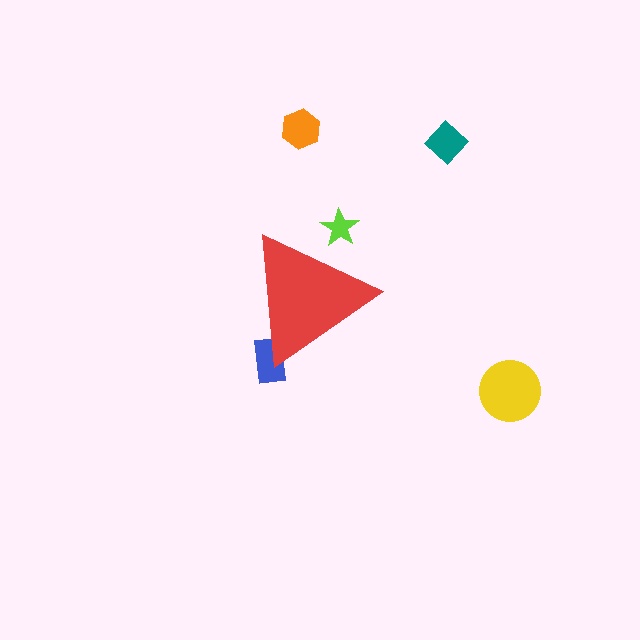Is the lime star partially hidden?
Yes, the lime star is partially hidden behind the red triangle.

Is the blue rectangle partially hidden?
Yes, the blue rectangle is partially hidden behind the red triangle.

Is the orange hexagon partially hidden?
No, the orange hexagon is fully visible.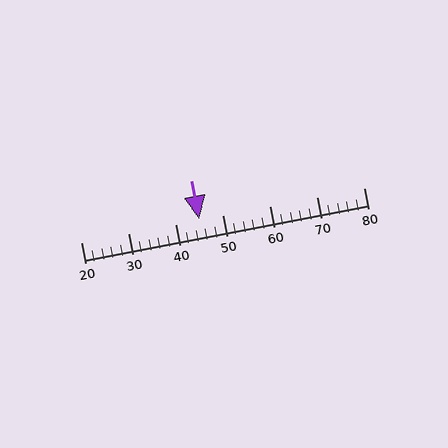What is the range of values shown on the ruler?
The ruler shows values from 20 to 80.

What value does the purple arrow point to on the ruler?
The purple arrow points to approximately 45.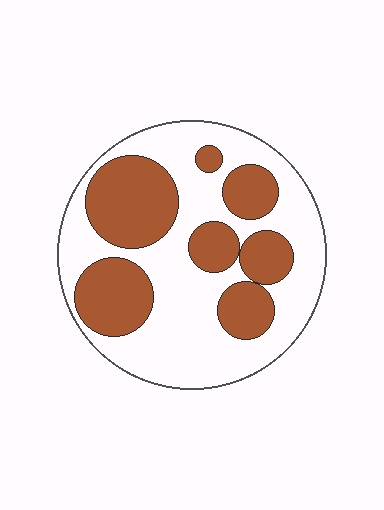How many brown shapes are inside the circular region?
7.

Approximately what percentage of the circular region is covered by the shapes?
Approximately 40%.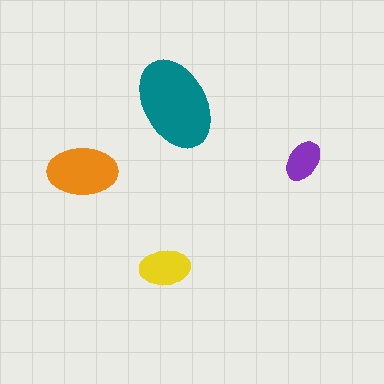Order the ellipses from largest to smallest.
the teal one, the orange one, the yellow one, the purple one.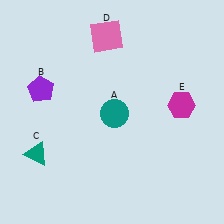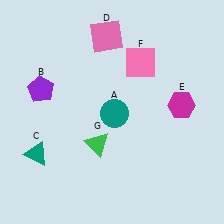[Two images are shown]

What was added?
A pink square (F), a green triangle (G) were added in Image 2.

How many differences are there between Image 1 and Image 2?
There are 2 differences between the two images.